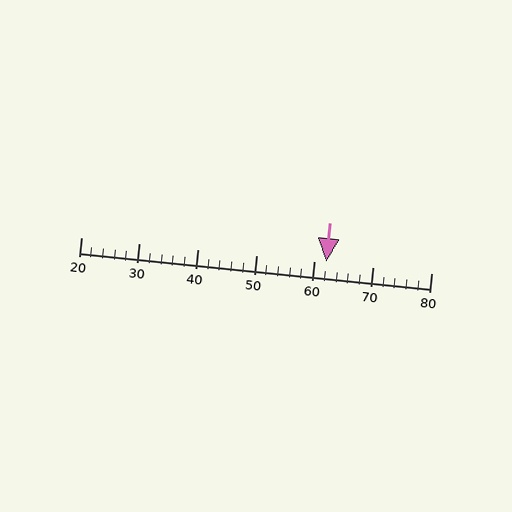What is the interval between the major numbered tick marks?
The major tick marks are spaced 10 units apart.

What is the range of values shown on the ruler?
The ruler shows values from 20 to 80.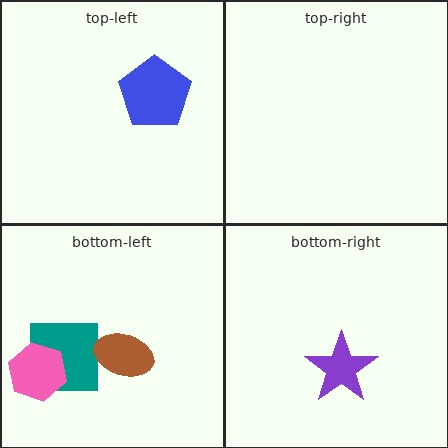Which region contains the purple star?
The bottom-right region.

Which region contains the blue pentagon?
The top-left region.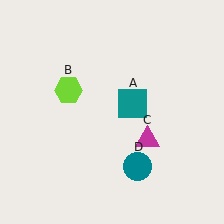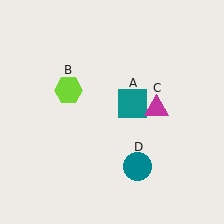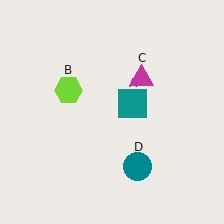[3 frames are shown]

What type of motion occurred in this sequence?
The magenta triangle (object C) rotated counterclockwise around the center of the scene.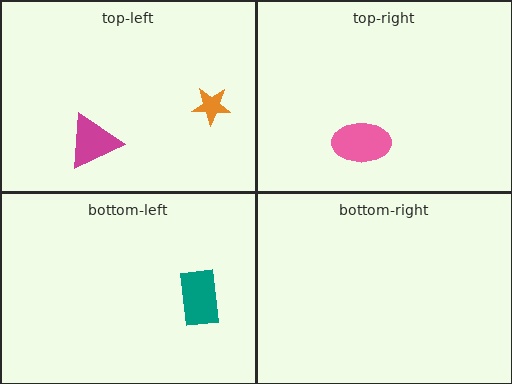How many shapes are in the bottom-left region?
1.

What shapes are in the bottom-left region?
The teal rectangle.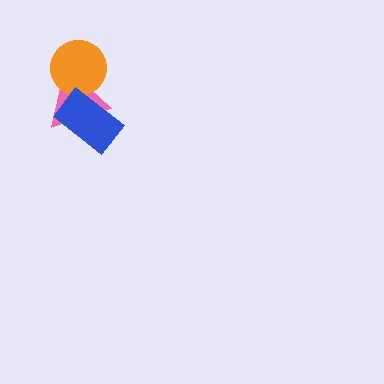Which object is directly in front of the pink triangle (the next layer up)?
The orange circle is directly in front of the pink triangle.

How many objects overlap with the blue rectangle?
1 object overlaps with the blue rectangle.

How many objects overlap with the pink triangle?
2 objects overlap with the pink triangle.